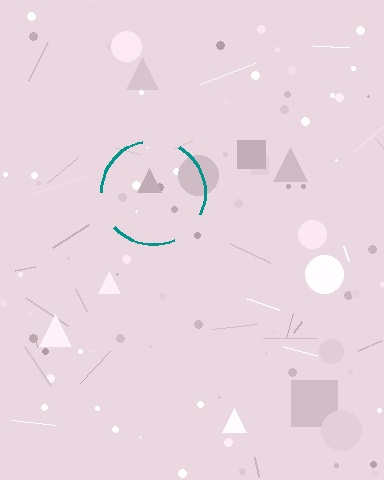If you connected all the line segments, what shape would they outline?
They would outline a circle.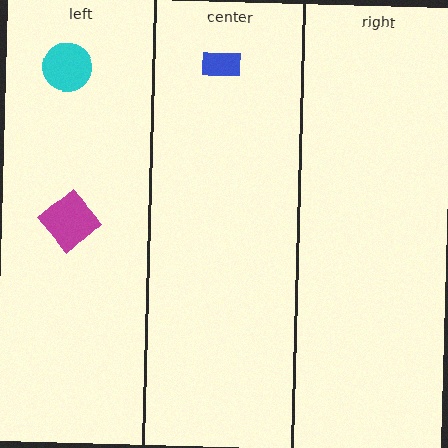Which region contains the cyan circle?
The left region.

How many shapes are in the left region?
2.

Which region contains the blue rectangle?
The center region.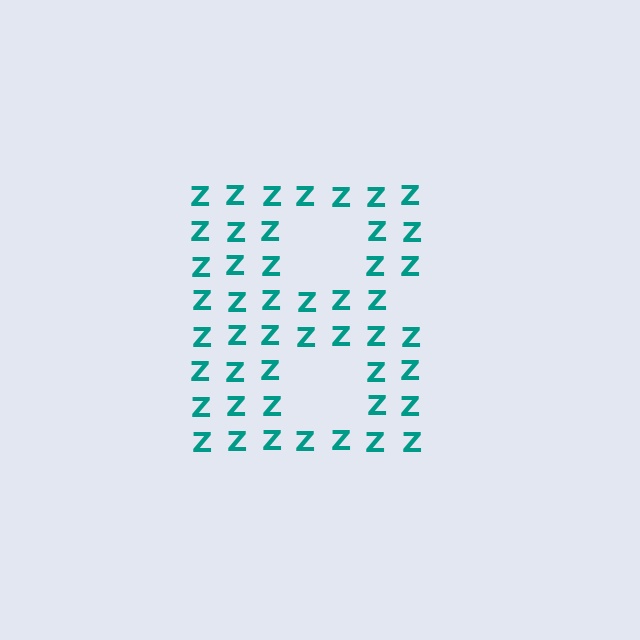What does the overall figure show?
The overall figure shows the letter B.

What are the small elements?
The small elements are letter Z's.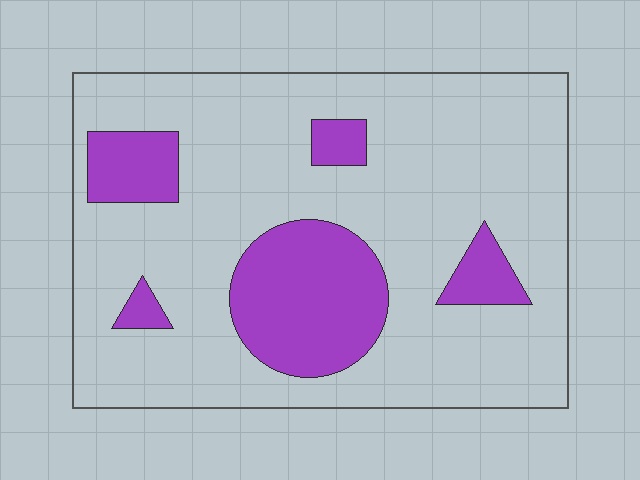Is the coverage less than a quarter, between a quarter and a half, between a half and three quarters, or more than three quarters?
Less than a quarter.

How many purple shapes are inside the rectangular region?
5.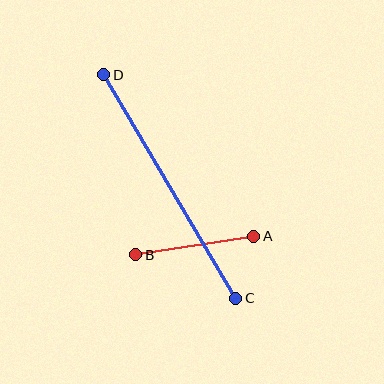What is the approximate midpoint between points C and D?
The midpoint is at approximately (170, 187) pixels.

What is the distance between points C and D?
The distance is approximately 260 pixels.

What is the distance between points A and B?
The distance is approximately 119 pixels.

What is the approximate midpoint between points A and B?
The midpoint is at approximately (195, 245) pixels.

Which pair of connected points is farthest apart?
Points C and D are farthest apart.